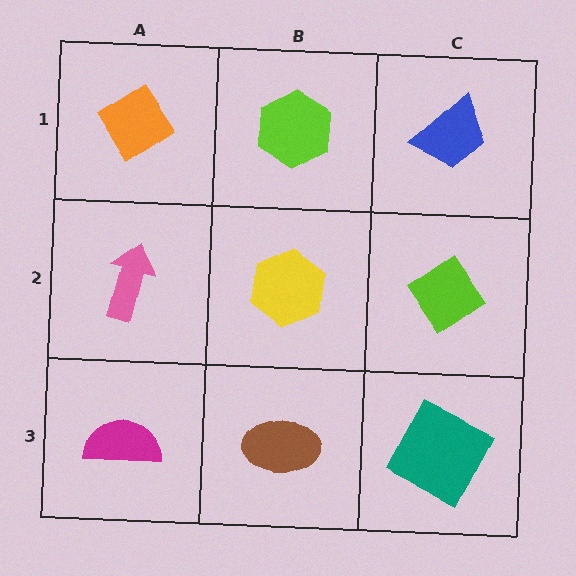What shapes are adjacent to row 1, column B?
A yellow hexagon (row 2, column B), an orange diamond (row 1, column A), a blue trapezoid (row 1, column C).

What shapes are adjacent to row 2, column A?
An orange diamond (row 1, column A), a magenta semicircle (row 3, column A), a yellow hexagon (row 2, column B).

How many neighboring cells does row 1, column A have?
2.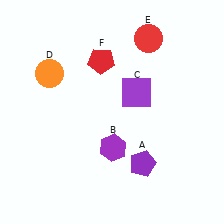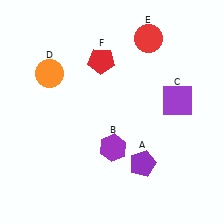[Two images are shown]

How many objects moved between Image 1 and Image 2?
1 object moved between the two images.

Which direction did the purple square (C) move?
The purple square (C) moved right.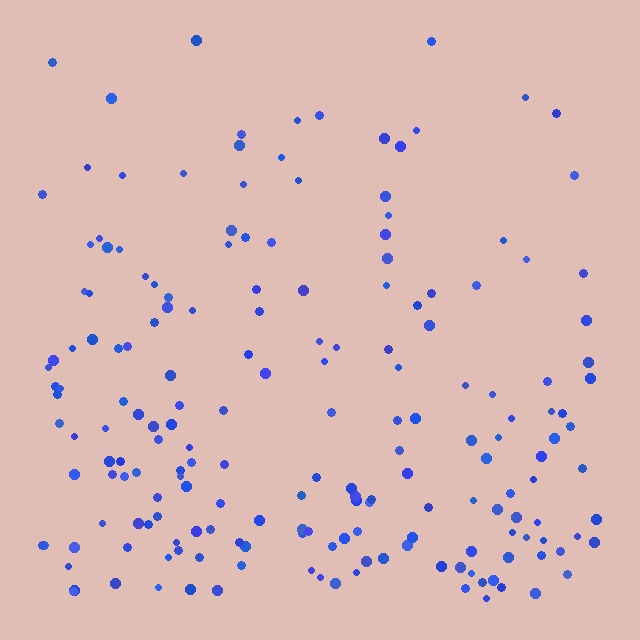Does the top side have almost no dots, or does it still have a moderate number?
Still a moderate number, just noticeably fewer than the bottom.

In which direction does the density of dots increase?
From top to bottom, with the bottom side densest.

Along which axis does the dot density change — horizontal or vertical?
Vertical.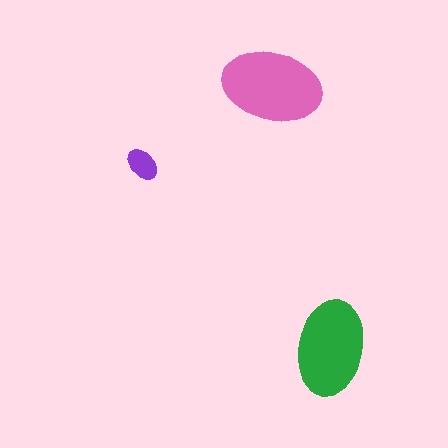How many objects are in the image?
There are 3 objects in the image.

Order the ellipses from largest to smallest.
the pink one, the green one, the purple one.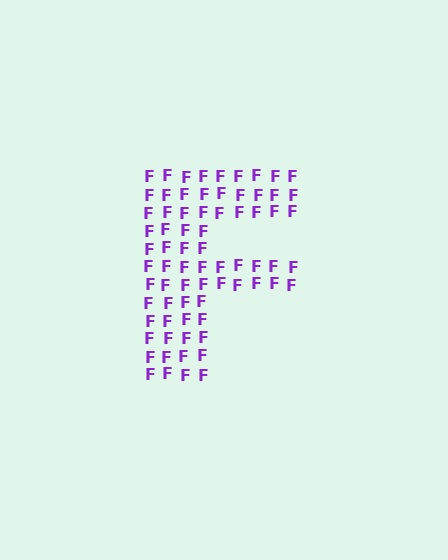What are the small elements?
The small elements are letter F's.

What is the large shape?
The large shape is the letter F.